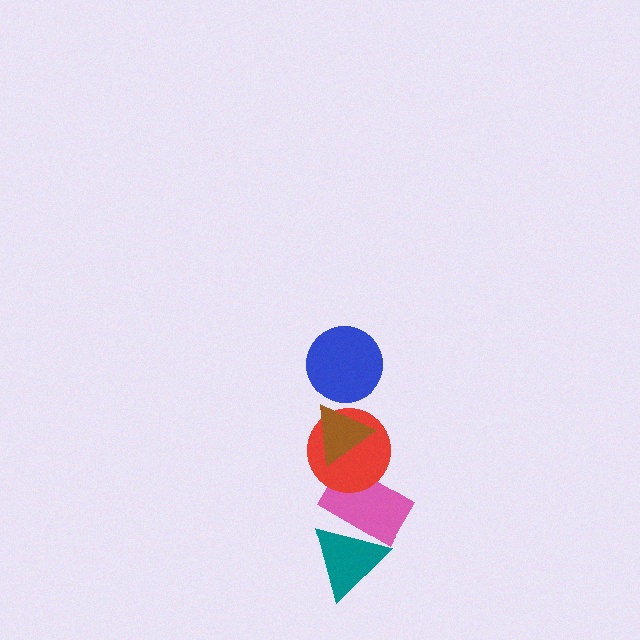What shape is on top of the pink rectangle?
The red circle is on top of the pink rectangle.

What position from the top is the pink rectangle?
The pink rectangle is 4th from the top.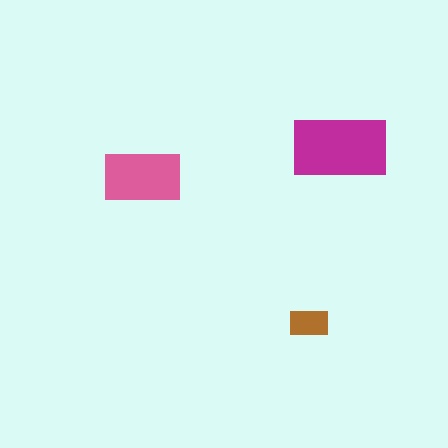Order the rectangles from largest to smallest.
the magenta one, the pink one, the brown one.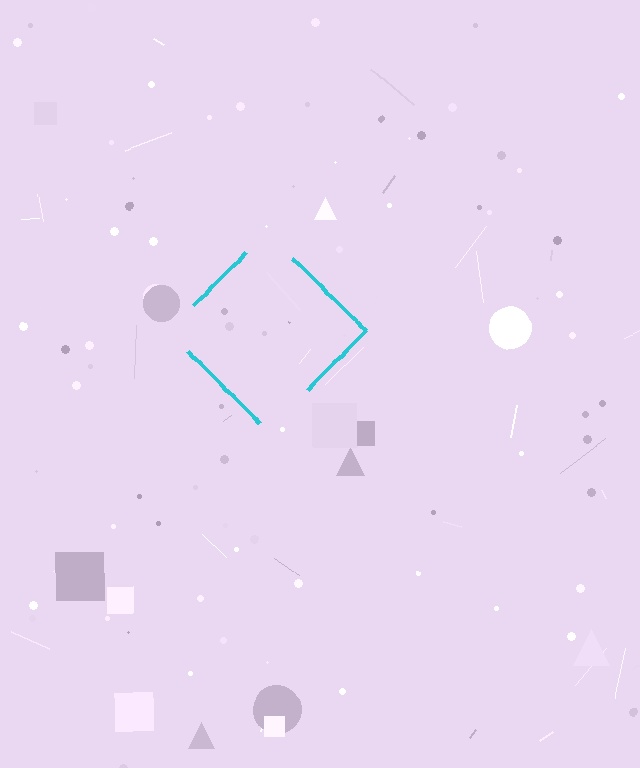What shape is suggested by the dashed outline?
The dashed outline suggests a diamond.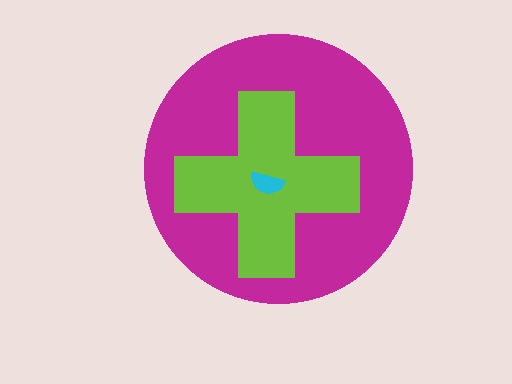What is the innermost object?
The cyan semicircle.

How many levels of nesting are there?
3.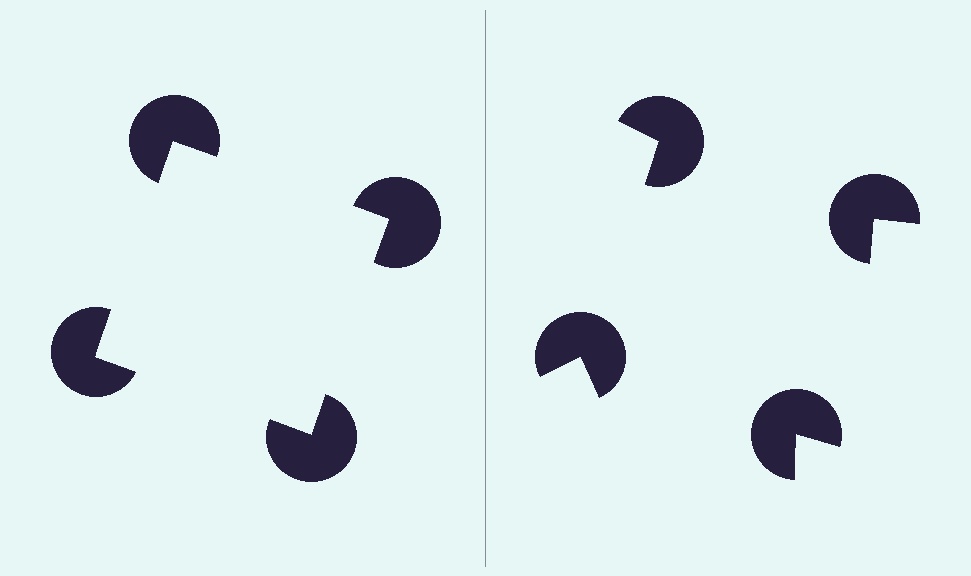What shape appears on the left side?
An illusory square.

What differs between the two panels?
The pac-man discs are positioned identically on both sides; only the wedge orientations differ. On the left they align to a square; on the right they are misaligned.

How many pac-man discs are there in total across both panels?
8 — 4 on each side.